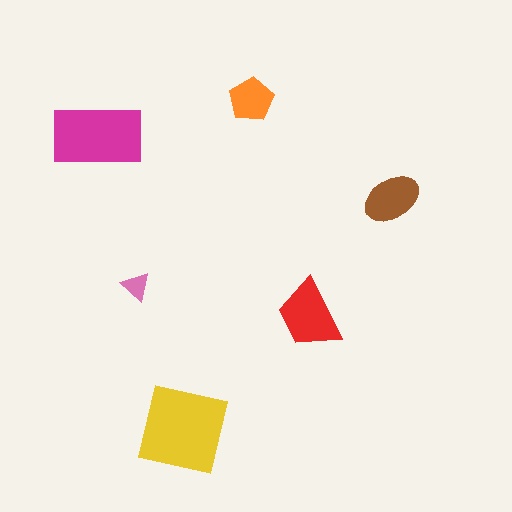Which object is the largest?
The yellow square.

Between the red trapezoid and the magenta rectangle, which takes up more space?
The magenta rectangle.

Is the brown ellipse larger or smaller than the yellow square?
Smaller.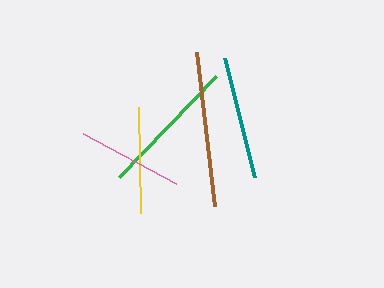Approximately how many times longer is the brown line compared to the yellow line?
The brown line is approximately 1.5 times the length of the yellow line.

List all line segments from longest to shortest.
From longest to shortest: brown, green, teal, yellow, pink.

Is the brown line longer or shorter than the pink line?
The brown line is longer than the pink line.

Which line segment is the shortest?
The pink line is the shortest at approximately 105 pixels.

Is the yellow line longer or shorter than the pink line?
The yellow line is longer than the pink line.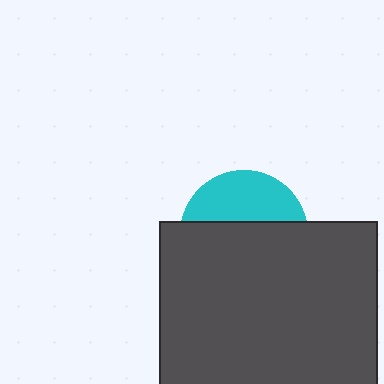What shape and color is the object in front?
The object in front is a dark gray square.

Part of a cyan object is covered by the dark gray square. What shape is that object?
It is a circle.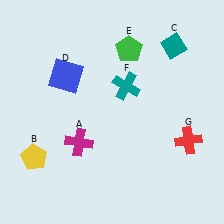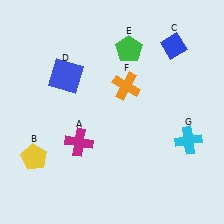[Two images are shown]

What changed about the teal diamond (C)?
In Image 1, C is teal. In Image 2, it changed to blue.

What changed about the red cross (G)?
In Image 1, G is red. In Image 2, it changed to cyan.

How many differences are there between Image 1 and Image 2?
There are 3 differences between the two images.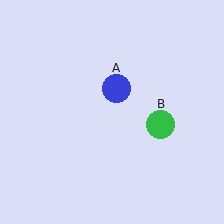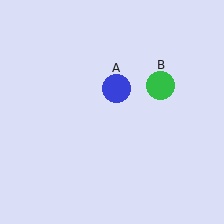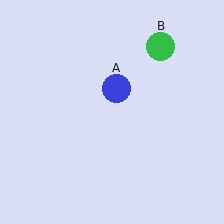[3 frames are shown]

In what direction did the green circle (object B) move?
The green circle (object B) moved up.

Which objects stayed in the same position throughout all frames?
Blue circle (object A) remained stationary.